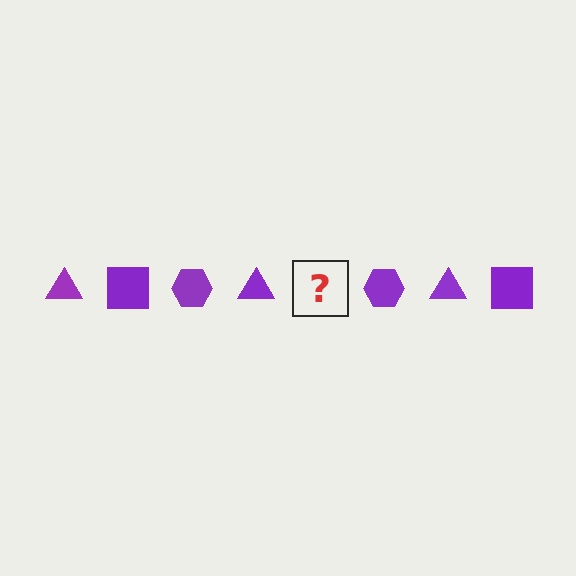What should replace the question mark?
The question mark should be replaced with a purple square.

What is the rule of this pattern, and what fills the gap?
The rule is that the pattern cycles through triangle, square, hexagon shapes in purple. The gap should be filled with a purple square.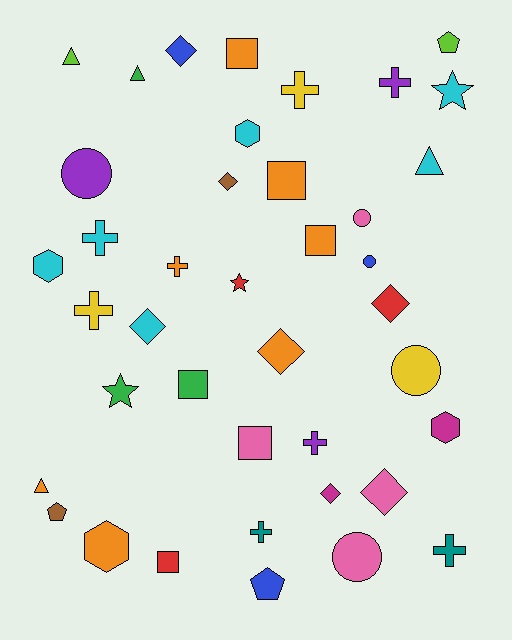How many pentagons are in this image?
There are 3 pentagons.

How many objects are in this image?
There are 40 objects.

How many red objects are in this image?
There are 3 red objects.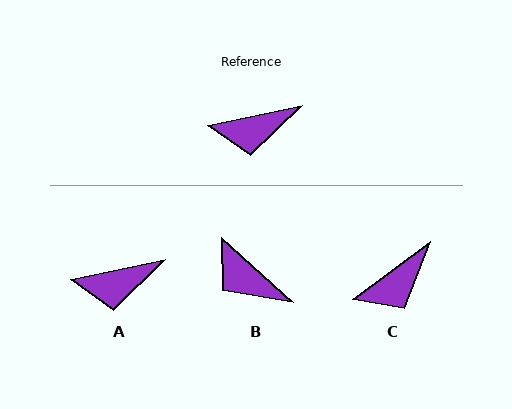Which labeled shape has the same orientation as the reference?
A.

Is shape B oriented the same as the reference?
No, it is off by about 54 degrees.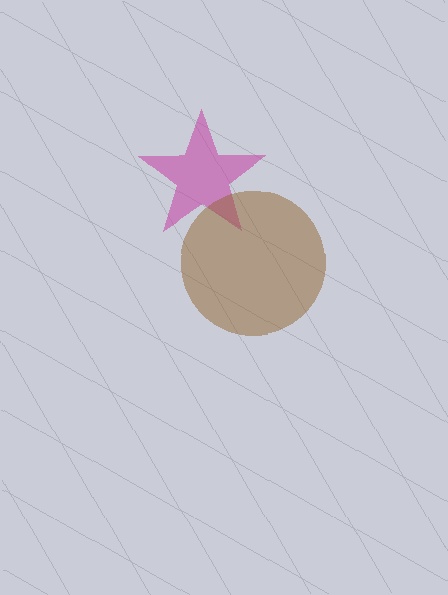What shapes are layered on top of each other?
The layered shapes are: a magenta star, a brown circle.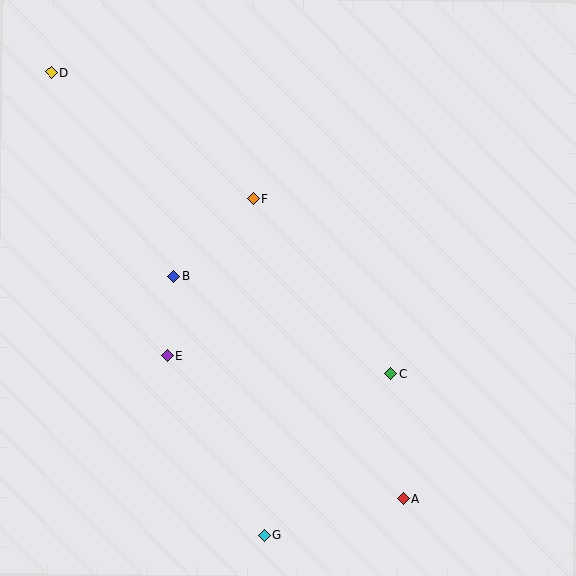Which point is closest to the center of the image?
Point F at (253, 198) is closest to the center.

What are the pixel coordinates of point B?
Point B is at (174, 276).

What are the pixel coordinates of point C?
Point C is at (391, 374).